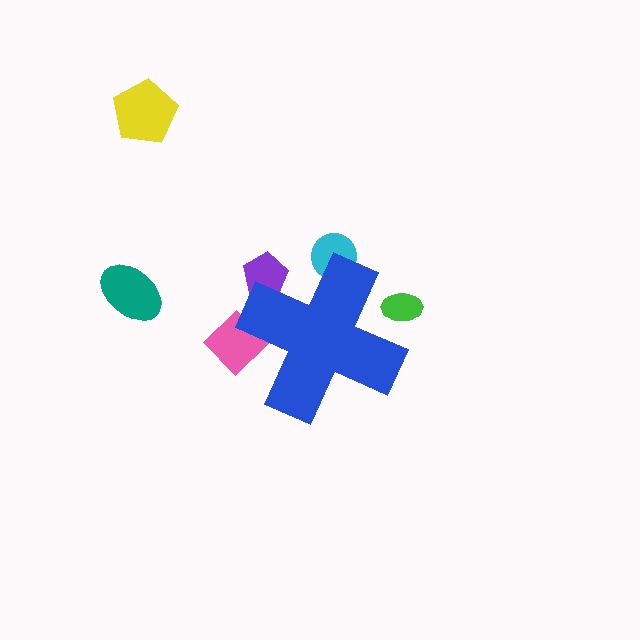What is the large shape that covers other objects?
A blue cross.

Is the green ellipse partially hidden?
Yes, the green ellipse is partially hidden behind the blue cross.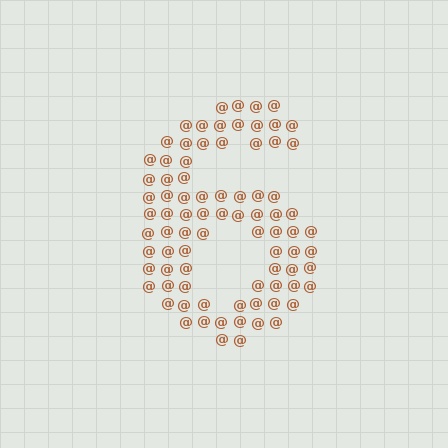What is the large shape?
The large shape is the digit 6.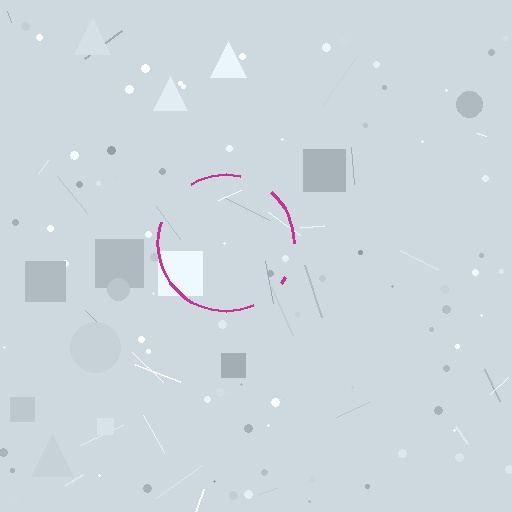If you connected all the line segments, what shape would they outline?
They would outline a circle.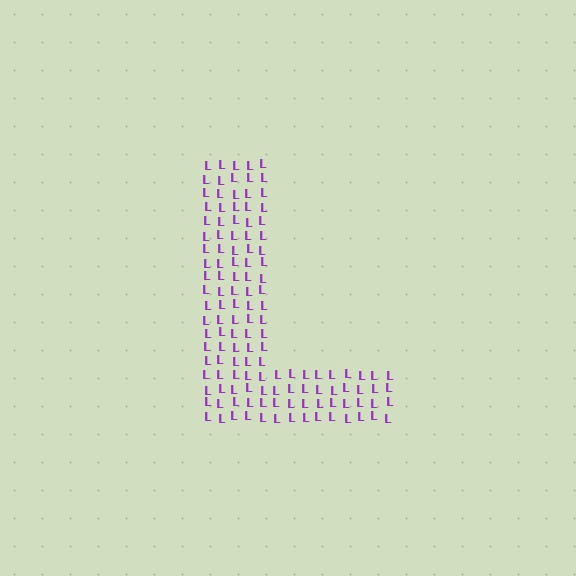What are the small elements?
The small elements are letter L's.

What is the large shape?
The large shape is the letter L.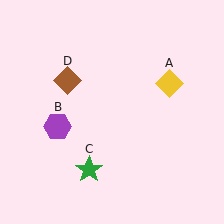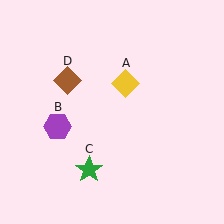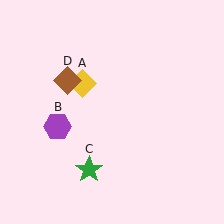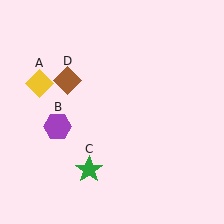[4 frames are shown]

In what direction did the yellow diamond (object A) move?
The yellow diamond (object A) moved left.